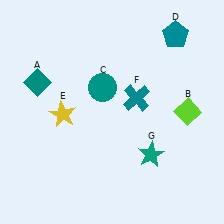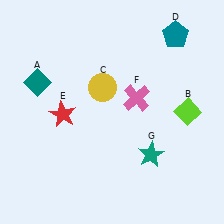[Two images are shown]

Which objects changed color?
C changed from teal to yellow. E changed from yellow to red. F changed from teal to pink.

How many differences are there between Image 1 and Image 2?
There are 3 differences between the two images.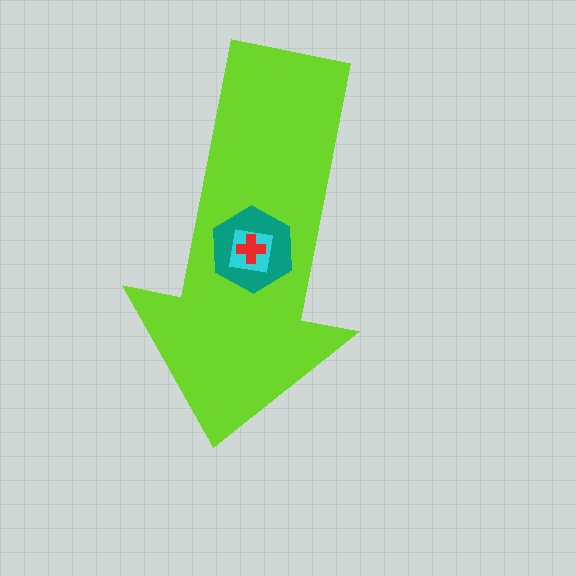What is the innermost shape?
The red cross.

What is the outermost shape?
The lime arrow.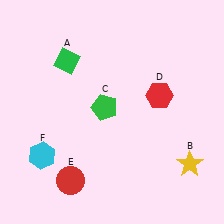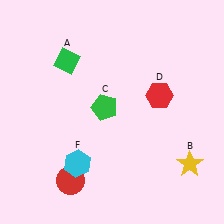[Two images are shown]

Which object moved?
The cyan hexagon (F) moved right.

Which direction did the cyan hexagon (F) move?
The cyan hexagon (F) moved right.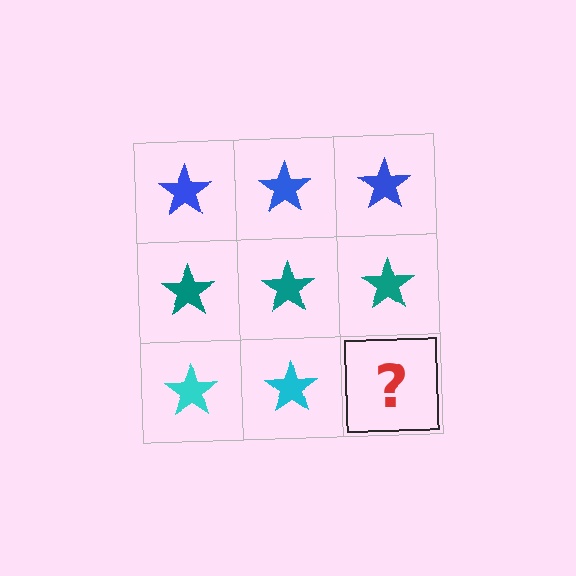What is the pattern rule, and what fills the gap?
The rule is that each row has a consistent color. The gap should be filled with a cyan star.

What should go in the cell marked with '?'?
The missing cell should contain a cyan star.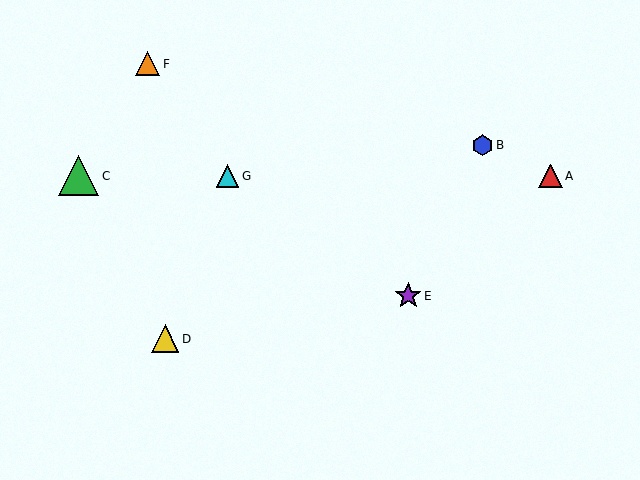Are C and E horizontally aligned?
No, C is at y≈176 and E is at y≈296.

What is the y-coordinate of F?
Object F is at y≈64.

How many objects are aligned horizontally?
3 objects (A, C, G) are aligned horizontally.